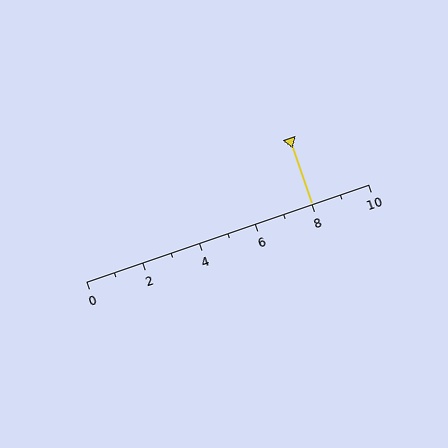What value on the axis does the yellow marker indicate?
The marker indicates approximately 8.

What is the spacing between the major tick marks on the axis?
The major ticks are spaced 2 apart.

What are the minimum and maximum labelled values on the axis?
The axis runs from 0 to 10.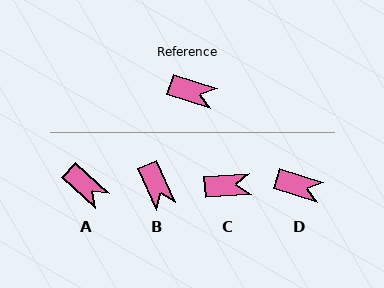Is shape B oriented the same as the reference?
No, it is off by about 49 degrees.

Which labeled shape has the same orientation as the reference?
D.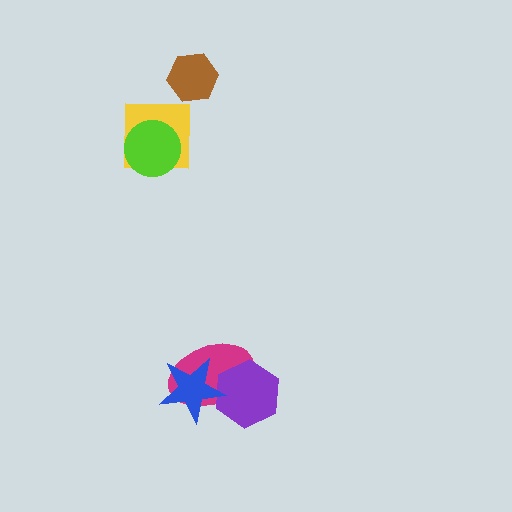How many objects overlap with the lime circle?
1 object overlaps with the lime circle.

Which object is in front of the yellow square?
The lime circle is in front of the yellow square.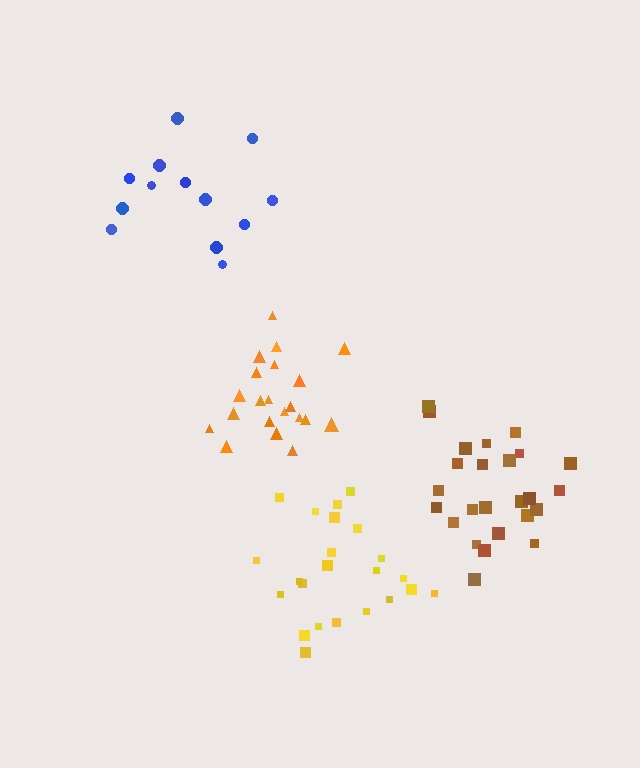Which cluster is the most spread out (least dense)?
Blue.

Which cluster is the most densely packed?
Orange.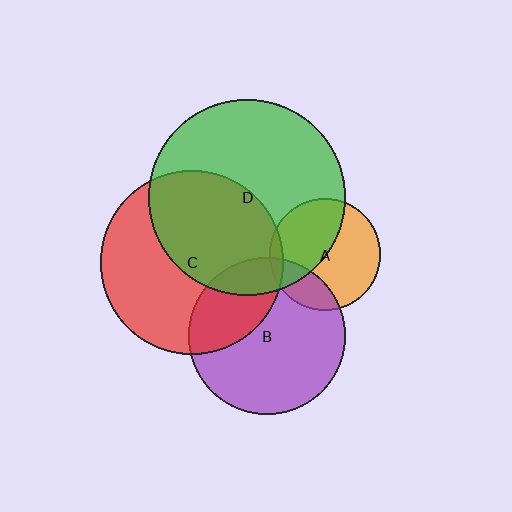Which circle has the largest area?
Circle D (green).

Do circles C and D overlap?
Yes.